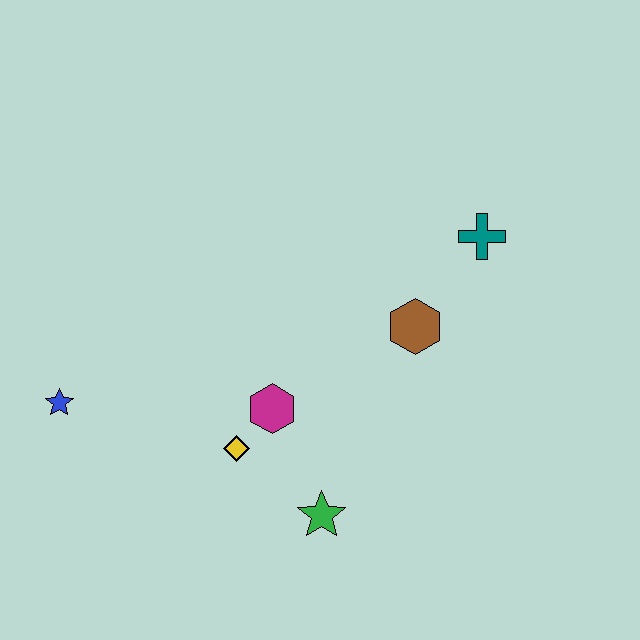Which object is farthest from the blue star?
The teal cross is farthest from the blue star.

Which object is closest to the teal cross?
The brown hexagon is closest to the teal cross.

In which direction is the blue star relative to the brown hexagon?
The blue star is to the left of the brown hexagon.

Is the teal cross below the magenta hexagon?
No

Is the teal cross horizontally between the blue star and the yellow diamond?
No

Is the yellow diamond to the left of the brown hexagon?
Yes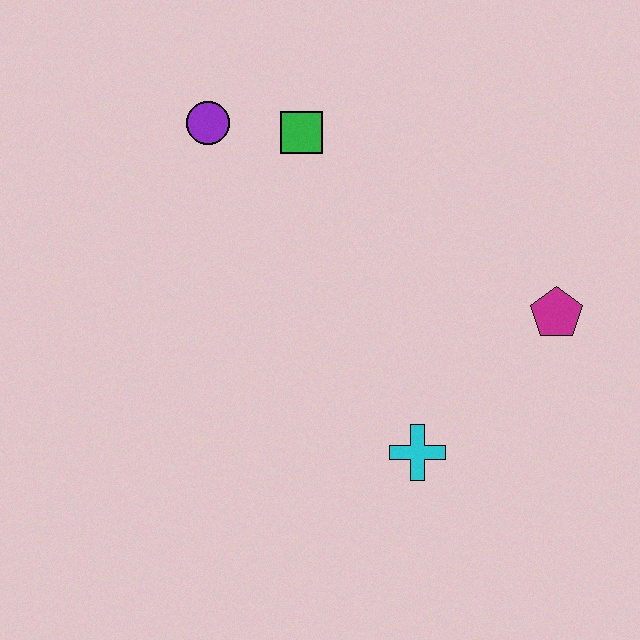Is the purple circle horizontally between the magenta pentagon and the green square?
No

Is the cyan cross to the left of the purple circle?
No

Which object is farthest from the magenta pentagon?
The purple circle is farthest from the magenta pentagon.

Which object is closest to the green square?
The purple circle is closest to the green square.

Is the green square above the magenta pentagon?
Yes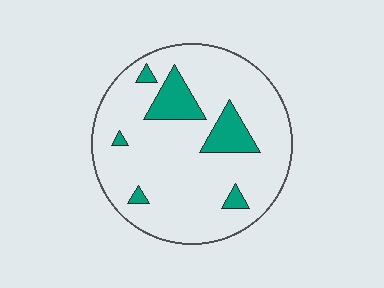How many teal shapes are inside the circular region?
6.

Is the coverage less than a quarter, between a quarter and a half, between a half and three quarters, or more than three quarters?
Less than a quarter.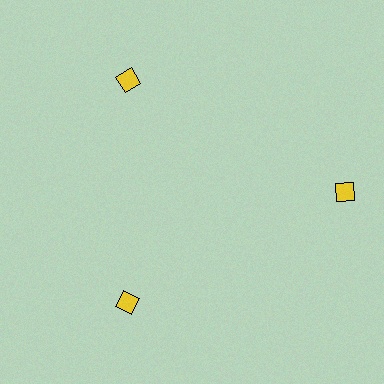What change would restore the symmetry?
The symmetry would be restored by moving it inward, back onto the ring so that all 3 squares sit at equal angles and equal distance from the center.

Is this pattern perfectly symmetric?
No. The 3 yellow squares are arranged in a ring, but one element near the 3 o'clock position is pushed outward from the center, breaking the 3-fold rotational symmetry.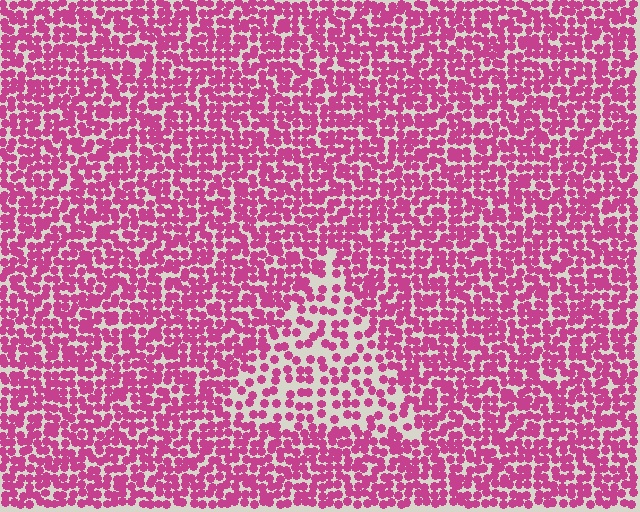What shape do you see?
I see a triangle.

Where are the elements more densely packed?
The elements are more densely packed outside the triangle boundary.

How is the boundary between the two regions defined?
The boundary is defined by a change in element density (approximately 1.9x ratio). All elements are the same color, size, and shape.